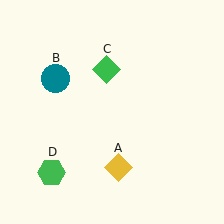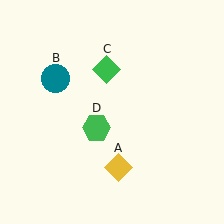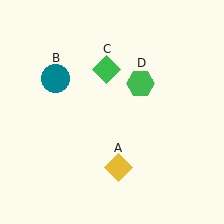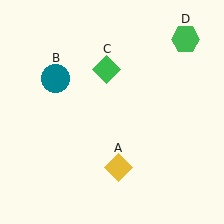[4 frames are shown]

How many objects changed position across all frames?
1 object changed position: green hexagon (object D).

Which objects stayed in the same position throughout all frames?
Yellow diamond (object A) and teal circle (object B) and green diamond (object C) remained stationary.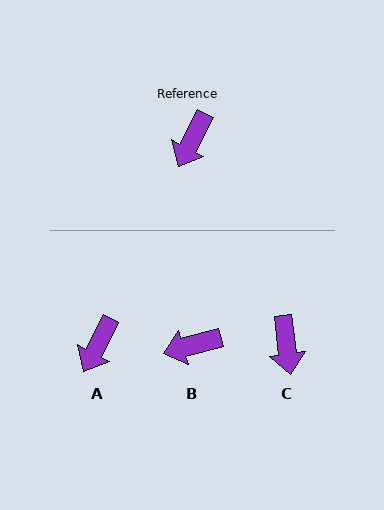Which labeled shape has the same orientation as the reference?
A.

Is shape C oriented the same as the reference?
No, it is off by about 34 degrees.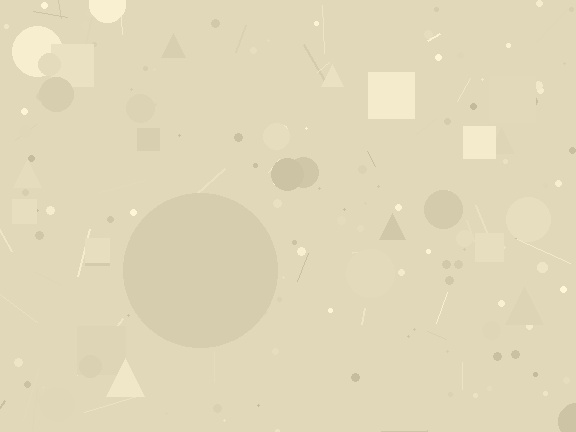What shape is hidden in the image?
A circle is hidden in the image.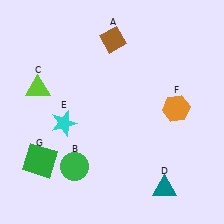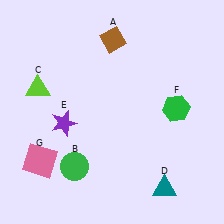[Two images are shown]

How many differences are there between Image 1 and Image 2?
There are 3 differences between the two images.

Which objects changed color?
E changed from cyan to purple. F changed from orange to green. G changed from green to pink.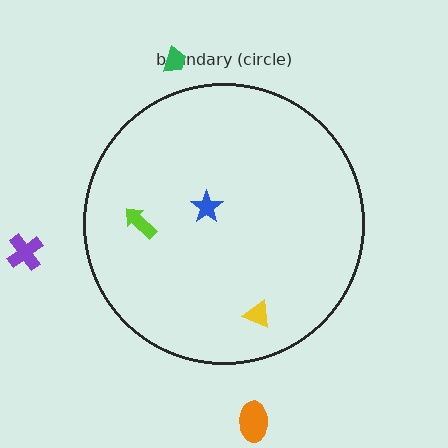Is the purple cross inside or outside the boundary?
Outside.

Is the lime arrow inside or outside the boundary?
Inside.